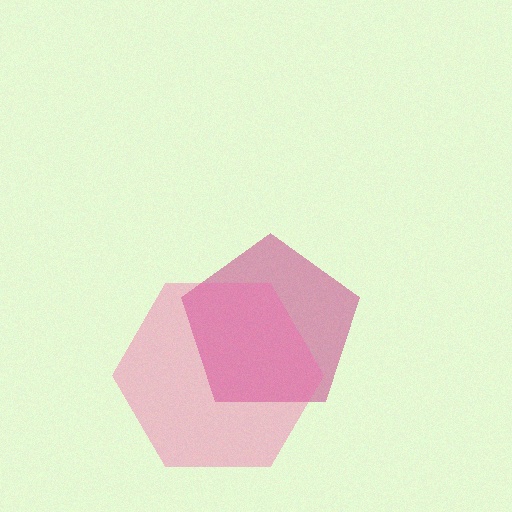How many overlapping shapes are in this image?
There are 2 overlapping shapes in the image.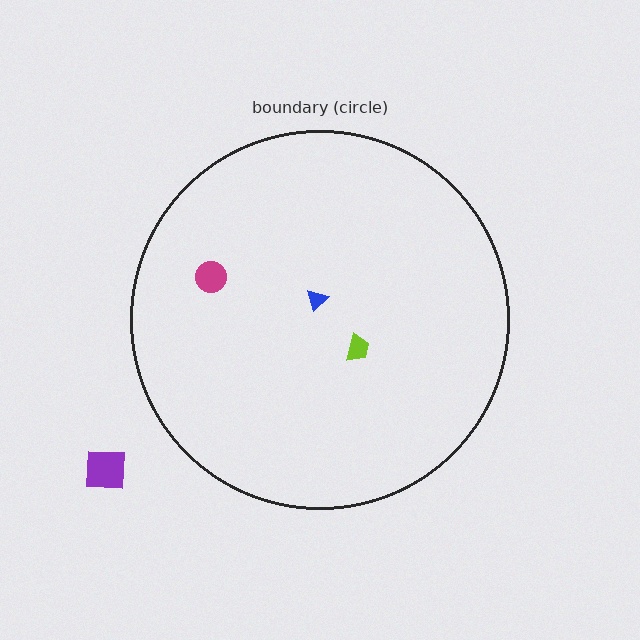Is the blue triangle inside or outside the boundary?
Inside.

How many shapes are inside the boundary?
3 inside, 1 outside.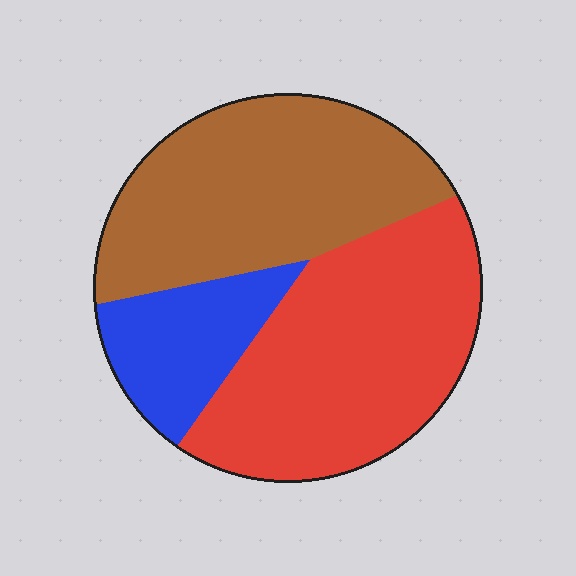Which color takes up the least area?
Blue, at roughly 15%.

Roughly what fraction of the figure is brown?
Brown takes up between a quarter and a half of the figure.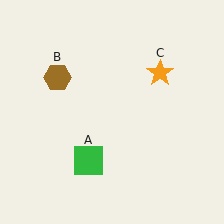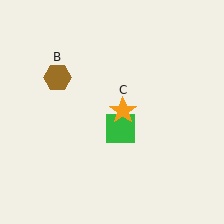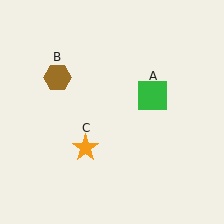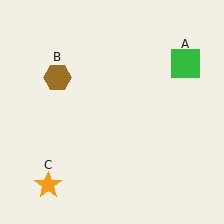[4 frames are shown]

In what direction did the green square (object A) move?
The green square (object A) moved up and to the right.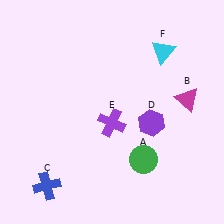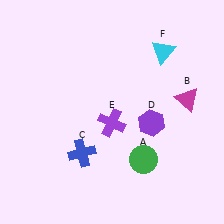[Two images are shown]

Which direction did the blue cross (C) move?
The blue cross (C) moved right.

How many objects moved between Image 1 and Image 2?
1 object moved between the two images.